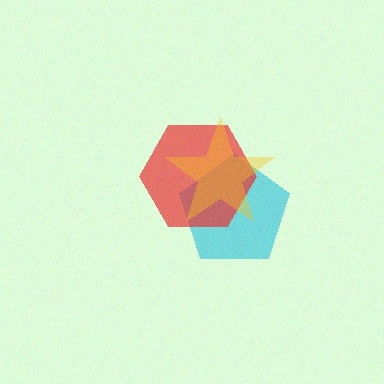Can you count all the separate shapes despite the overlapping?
Yes, there are 3 separate shapes.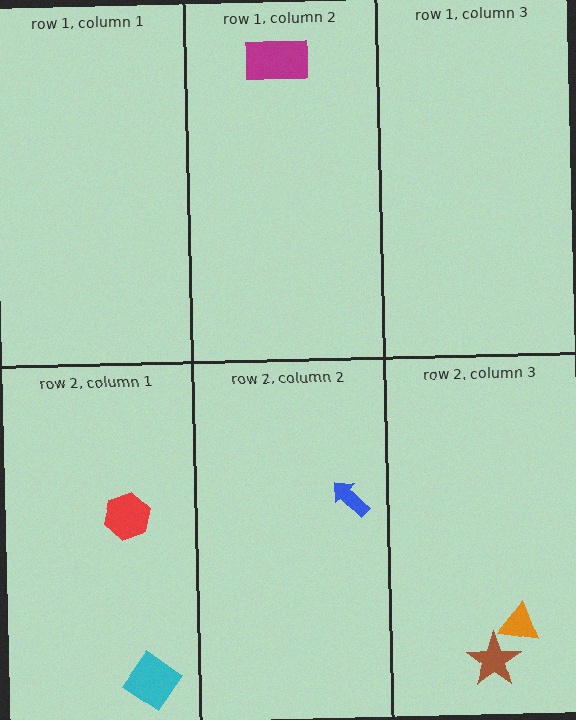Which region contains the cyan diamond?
The row 2, column 1 region.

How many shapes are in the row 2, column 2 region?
1.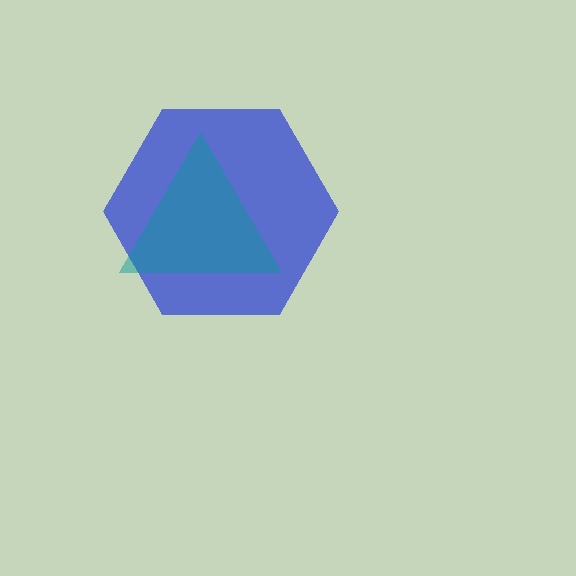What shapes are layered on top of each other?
The layered shapes are: a blue hexagon, a teal triangle.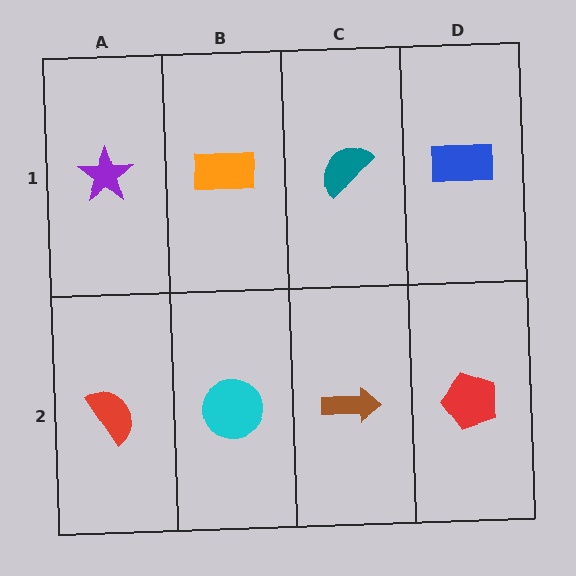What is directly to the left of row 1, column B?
A purple star.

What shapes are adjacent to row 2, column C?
A teal semicircle (row 1, column C), a cyan circle (row 2, column B), a red pentagon (row 2, column D).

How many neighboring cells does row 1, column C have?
3.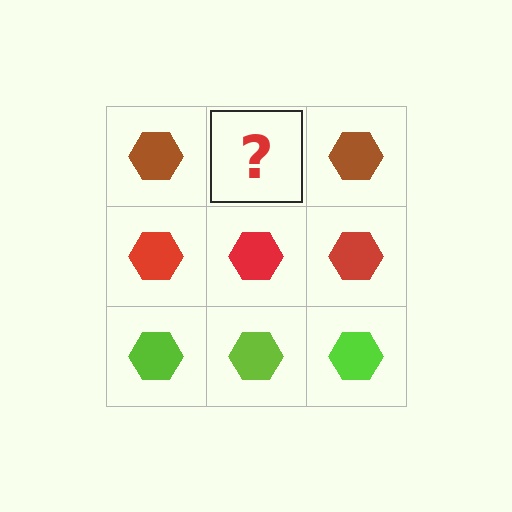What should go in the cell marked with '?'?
The missing cell should contain a brown hexagon.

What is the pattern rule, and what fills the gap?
The rule is that each row has a consistent color. The gap should be filled with a brown hexagon.